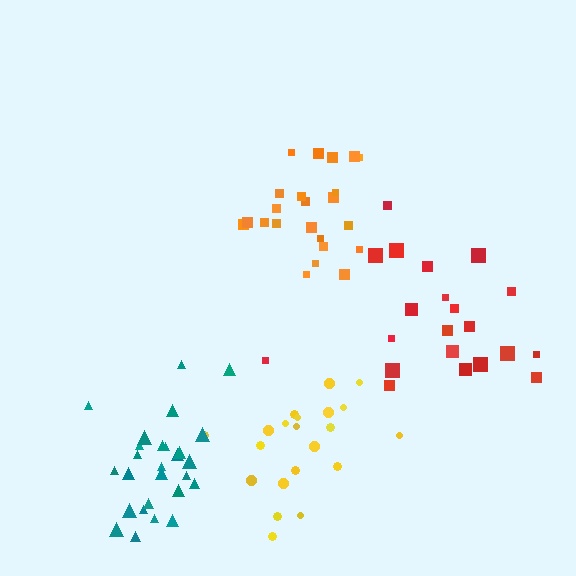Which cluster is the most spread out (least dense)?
Red.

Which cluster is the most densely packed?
Teal.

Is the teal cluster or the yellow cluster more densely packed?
Teal.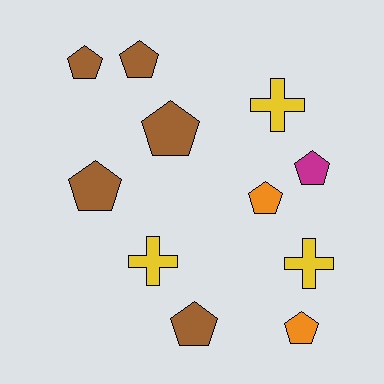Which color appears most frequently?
Brown, with 5 objects.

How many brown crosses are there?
There are no brown crosses.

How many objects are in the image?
There are 11 objects.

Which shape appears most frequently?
Pentagon, with 8 objects.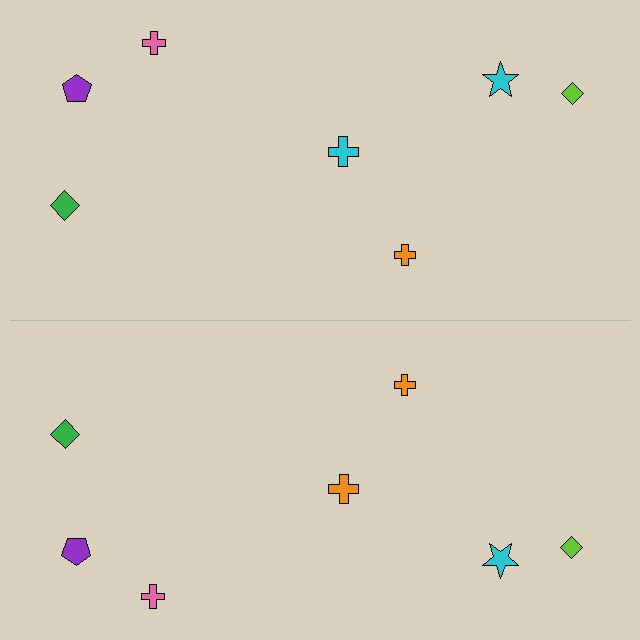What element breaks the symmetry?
The orange cross on the bottom side breaks the symmetry — its mirror counterpart is cyan.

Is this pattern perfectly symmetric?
No, the pattern is not perfectly symmetric. The orange cross on the bottom side breaks the symmetry — its mirror counterpart is cyan.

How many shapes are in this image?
There are 14 shapes in this image.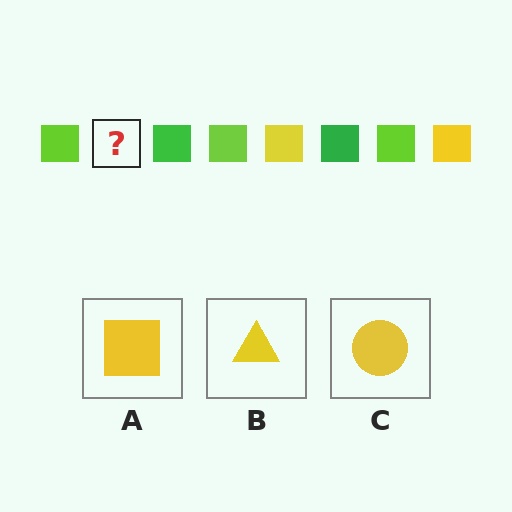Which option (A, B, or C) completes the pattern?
A.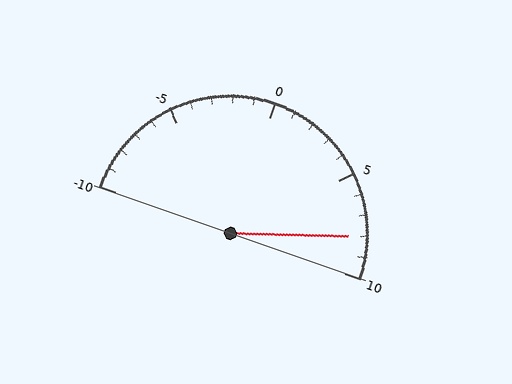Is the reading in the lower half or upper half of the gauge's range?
The reading is in the upper half of the range (-10 to 10).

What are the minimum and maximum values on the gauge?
The gauge ranges from -10 to 10.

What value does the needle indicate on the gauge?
The needle indicates approximately 8.